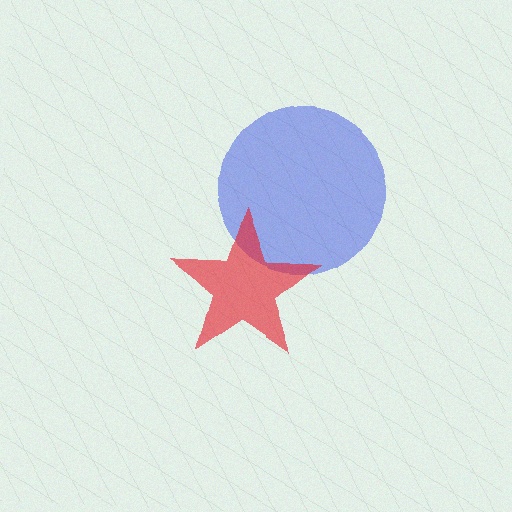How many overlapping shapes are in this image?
There are 2 overlapping shapes in the image.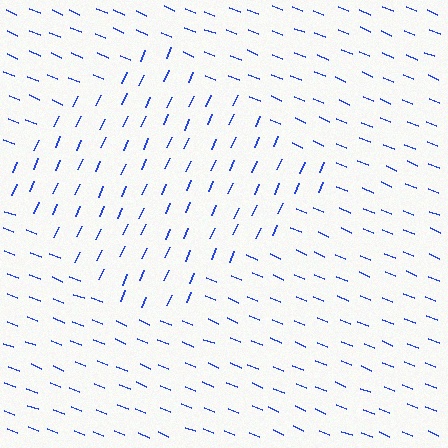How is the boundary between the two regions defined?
The boundary is defined purely by a change in line orientation (approximately 88 degrees difference). All lines are the same color and thickness.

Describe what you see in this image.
The image is filled with small blue line segments. A diamond region in the image has lines oriented differently from the surrounding lines, creating a visible texture boundary.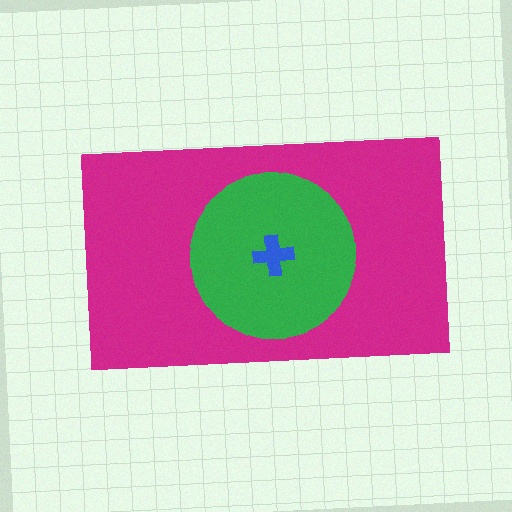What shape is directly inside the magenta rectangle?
The green circle.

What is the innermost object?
The blue cross.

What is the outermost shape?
The magenta rectangle.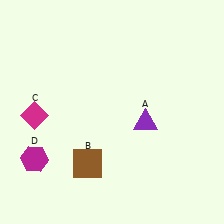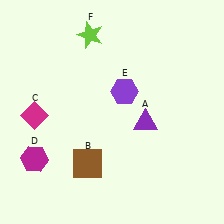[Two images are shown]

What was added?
A purple hexagon (E), a lime star (F) were added in Image 2.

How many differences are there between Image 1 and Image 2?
There are 2 differences between the two images.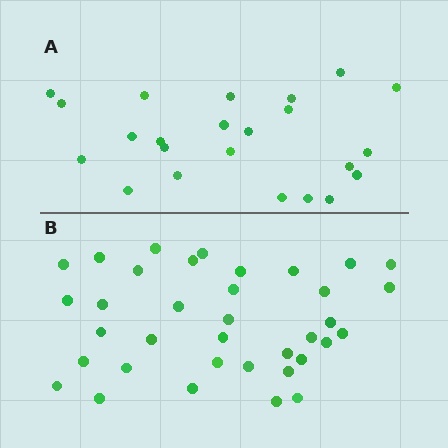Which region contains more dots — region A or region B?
Region B (the bottom region) has more dots.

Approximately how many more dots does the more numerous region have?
Region B has approximately 15 more dots than region A.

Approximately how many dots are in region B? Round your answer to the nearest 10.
About 40 dots. (The exact count is 36, which rounds to 40.)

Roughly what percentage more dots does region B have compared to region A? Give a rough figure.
About 55% more.